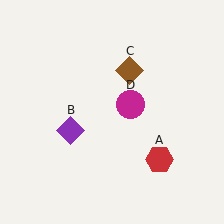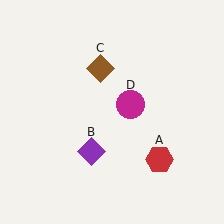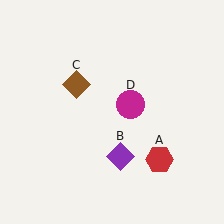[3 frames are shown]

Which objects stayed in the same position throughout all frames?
Red hexagon (object A) and magenta circle (object D) remained stationary.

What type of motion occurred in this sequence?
The purple diamond (object B), brown diamond (object C) rotated counterclockwise around the center of the scene.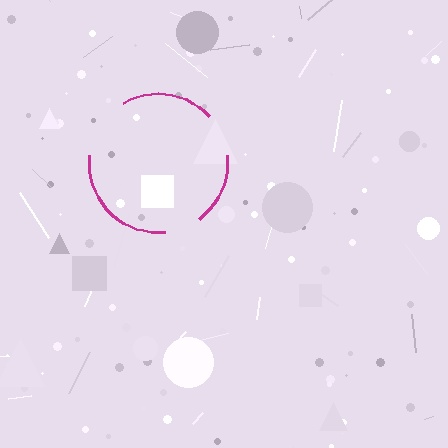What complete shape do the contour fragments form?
The contour fragments form a circle.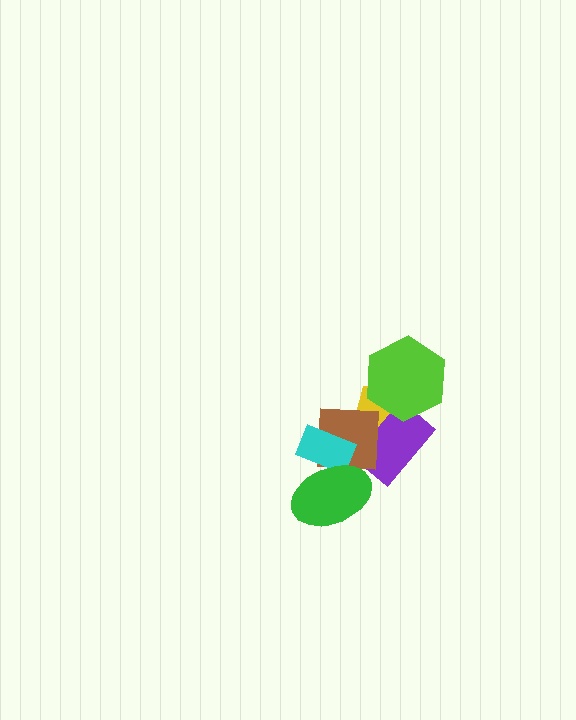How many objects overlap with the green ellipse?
2 objects overlap with the green ellipse.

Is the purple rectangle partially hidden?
Yes, it is partially covered by another shape.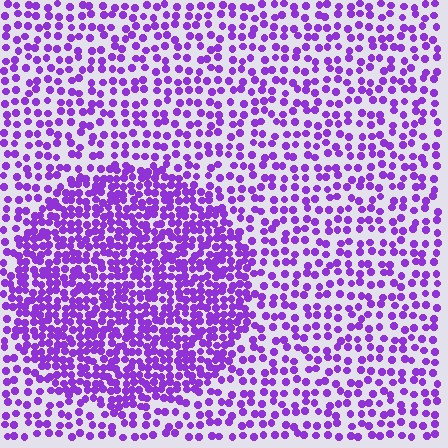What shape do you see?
I see a circle.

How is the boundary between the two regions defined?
The boundary is defined by a change in element density (approximately 2.0x ratio). All elements are the same color, size, and shape.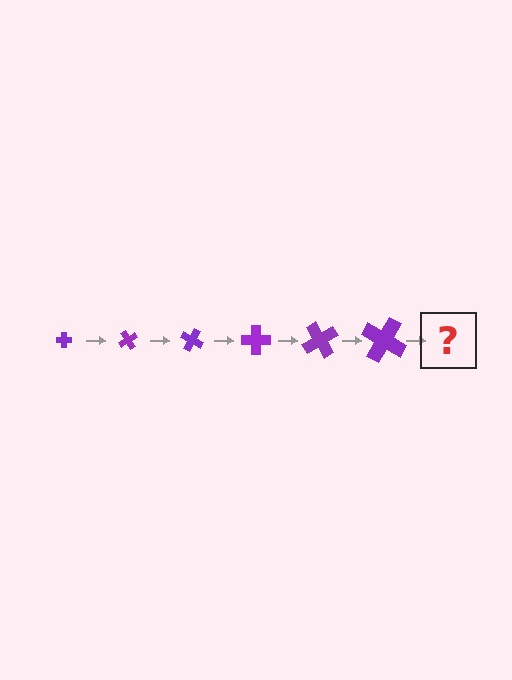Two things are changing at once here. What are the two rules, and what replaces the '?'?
The two rules are that the cross grows larger each step and it rotates 60 degrees each step. The '?' should be a cross, larger than the previous one and rotated 360 degrees from the start.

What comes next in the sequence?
The next element should be a cross, larger than the previous one and rotated 360 degrees from the start.